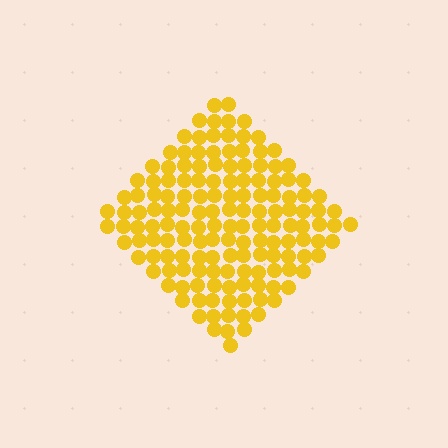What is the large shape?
The large shape is a diamond.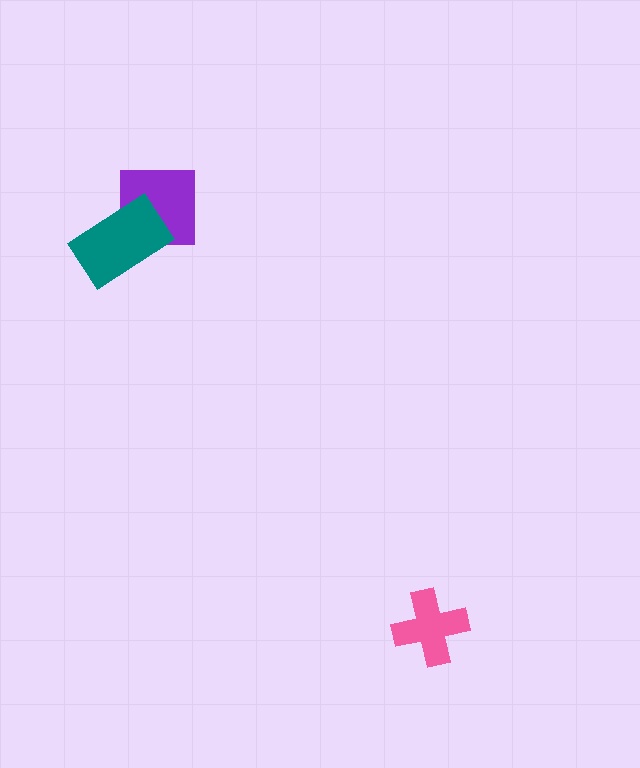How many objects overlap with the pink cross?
0 objects overlap with the pink cross.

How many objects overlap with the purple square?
1 object overlaps with the purple square.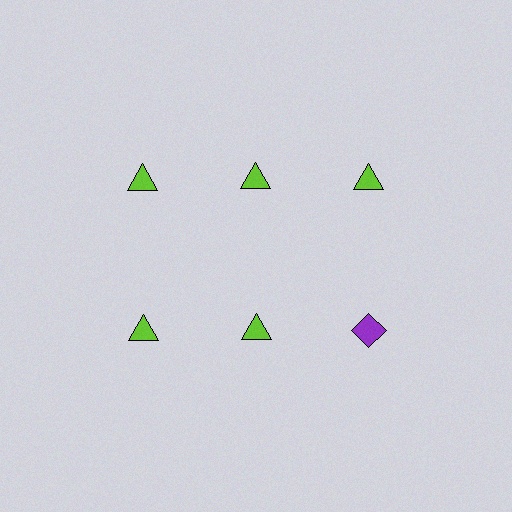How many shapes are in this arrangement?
There are 6 shapes arranged in a grid pattern.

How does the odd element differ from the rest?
It differs in both color (purple instead of lime) and shape (diamond instead of triangle).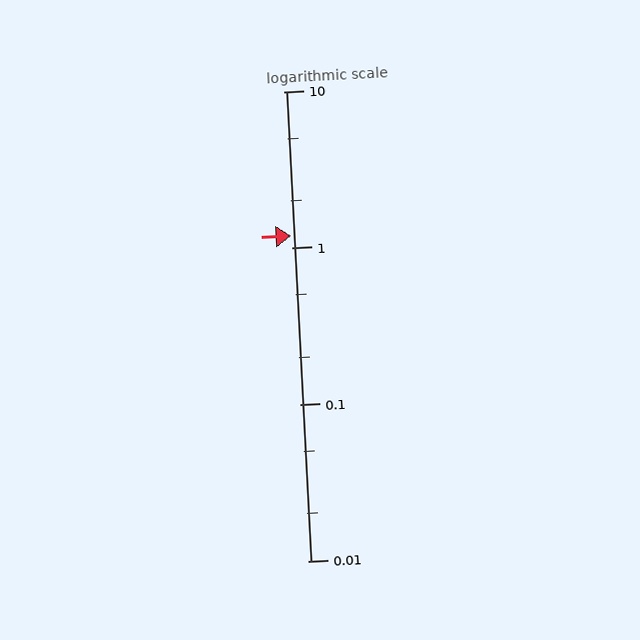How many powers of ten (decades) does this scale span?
The scale spans 3 decades, from 0.01 to 10.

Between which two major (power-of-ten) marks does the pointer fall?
The pointer is between 1 and 10.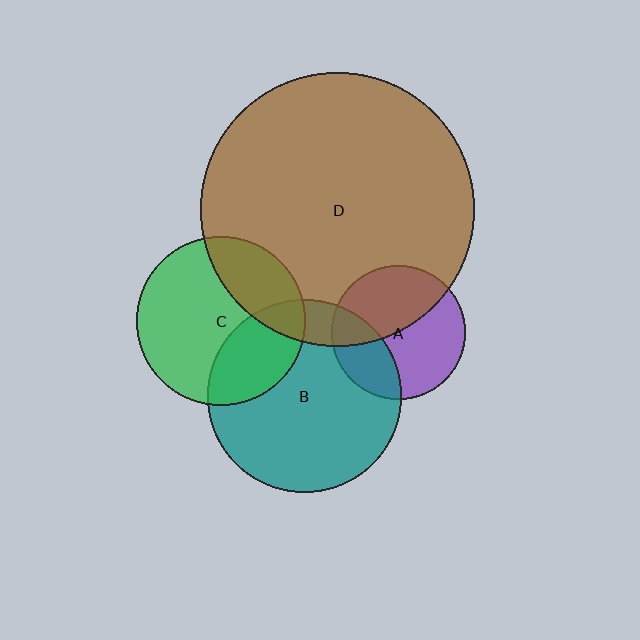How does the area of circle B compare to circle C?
Approximately 1.3 times.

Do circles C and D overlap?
Yes.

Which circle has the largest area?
Circle D (brown).